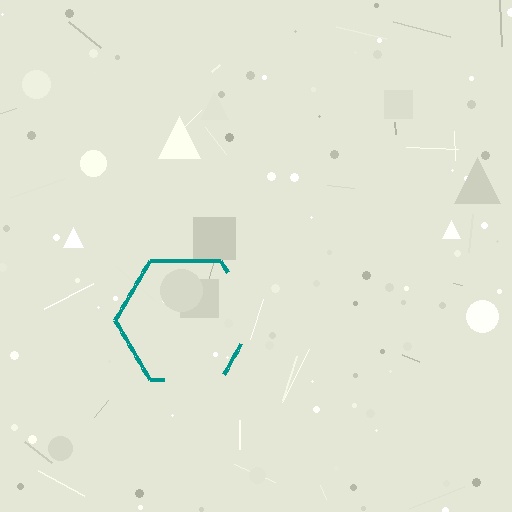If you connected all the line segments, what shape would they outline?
They would outline a hexagon.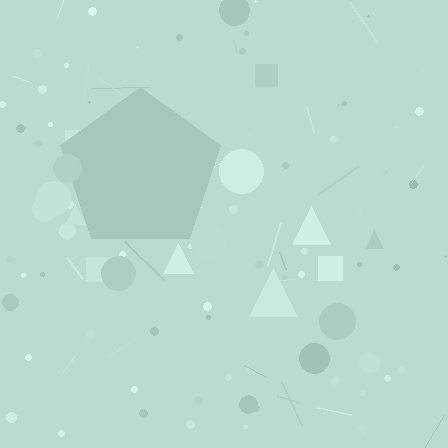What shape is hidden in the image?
A pentagon is hidden in the image.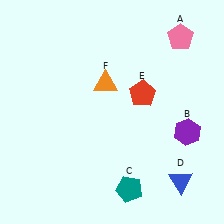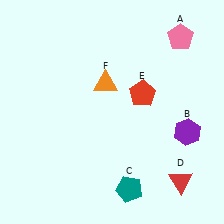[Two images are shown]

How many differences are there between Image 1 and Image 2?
There is 1 difference between the two images.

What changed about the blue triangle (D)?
In Image 1, D is blue. In Image 2, it changed to red.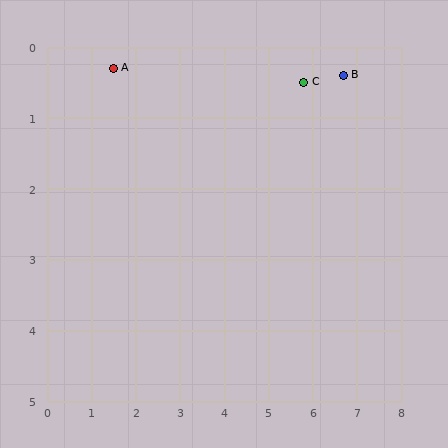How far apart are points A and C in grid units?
Points A and C are about 4.3 grid units apart.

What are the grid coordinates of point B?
Point B is at approximately (6.7, 0.4).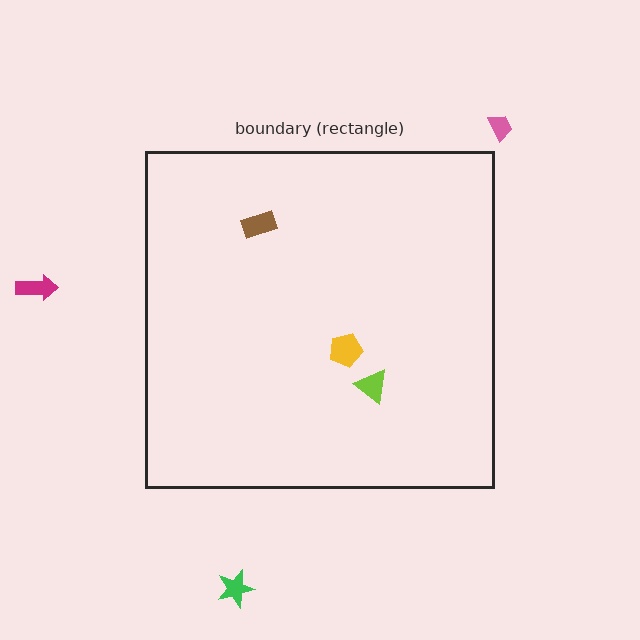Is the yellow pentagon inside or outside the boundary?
Inside.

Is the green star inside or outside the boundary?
Outside.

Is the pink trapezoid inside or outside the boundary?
Outside.